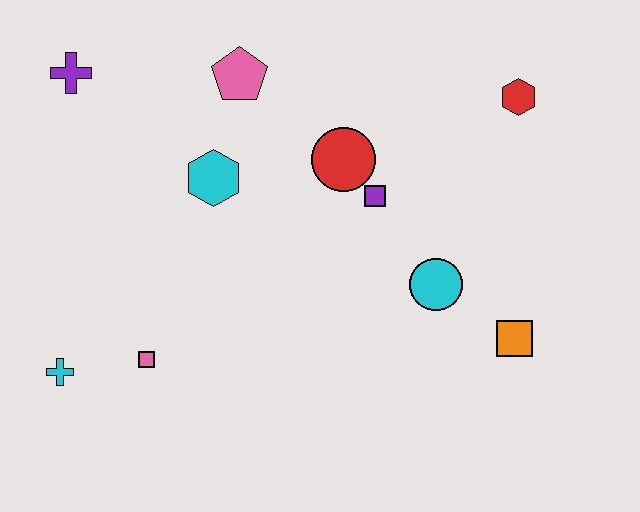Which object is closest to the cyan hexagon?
The pink pentagon is closest to the cyan hexagon.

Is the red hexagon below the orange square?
No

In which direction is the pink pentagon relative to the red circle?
The pink pentagon is to the left of the red circle.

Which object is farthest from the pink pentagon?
The orange square is farthest from the pink pentagon.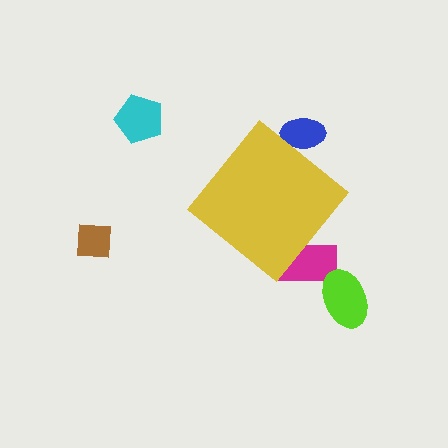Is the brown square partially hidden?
No, the brown square is fully visible.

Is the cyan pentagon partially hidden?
No, the cyan pentagon is fully visible.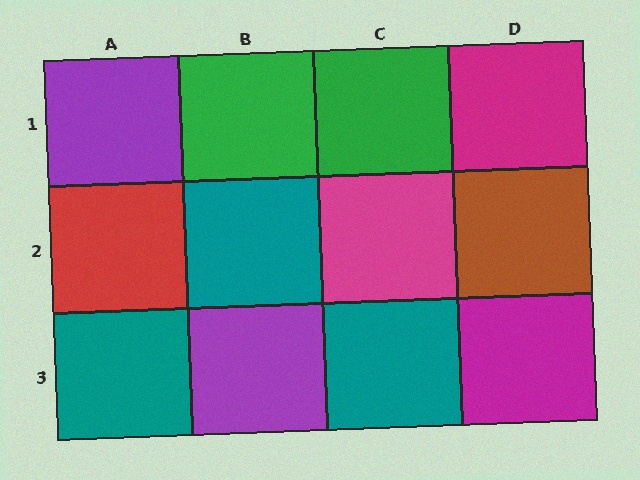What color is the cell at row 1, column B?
Green.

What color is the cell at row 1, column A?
Purple.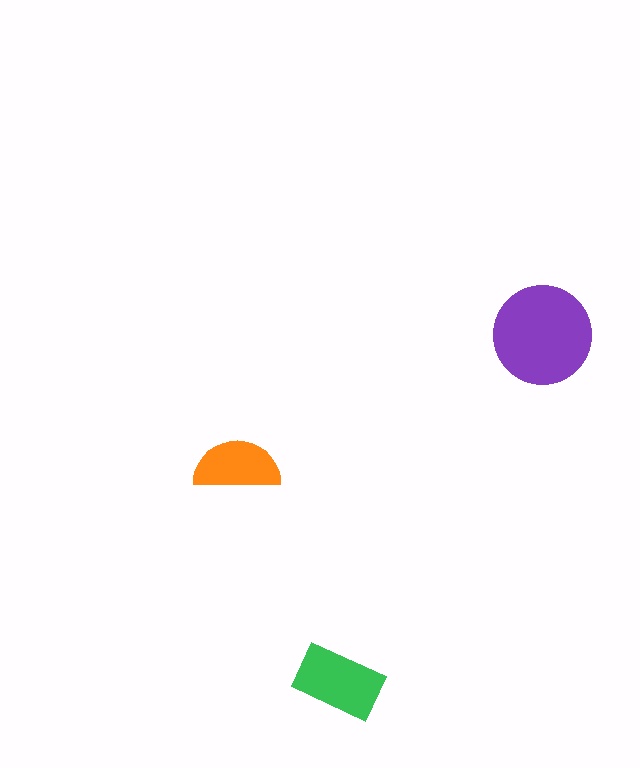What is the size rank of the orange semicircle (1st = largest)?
3rd.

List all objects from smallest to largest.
The orange semicircle, the green rectangle, the purple circle.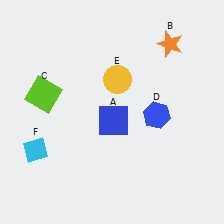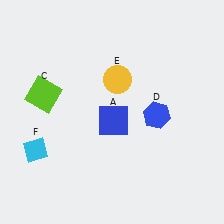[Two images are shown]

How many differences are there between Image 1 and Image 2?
There is 1 difference between the two images.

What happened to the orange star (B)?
The orange star (B) was removed in Image 2. It was in the top-right area of Image 1.